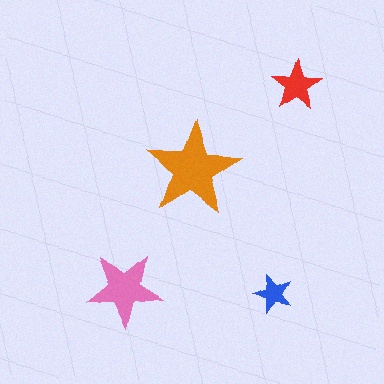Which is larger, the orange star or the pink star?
The orange one.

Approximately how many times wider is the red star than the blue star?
About 1.5 times wider.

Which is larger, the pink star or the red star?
The pink one.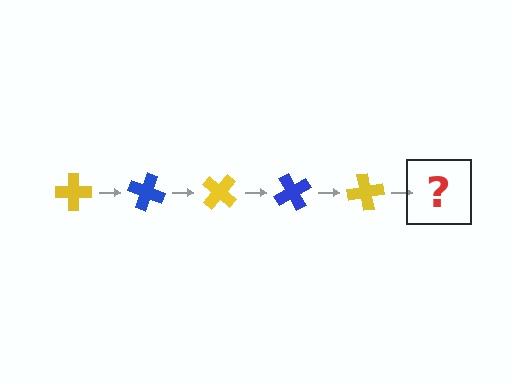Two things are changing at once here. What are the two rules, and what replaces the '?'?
The two rules are that it rotates 20 degrees each step and the color cycles through yellow and blue. The '?' should be a blue cross, rotated 100 degrees from the start.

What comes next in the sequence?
The next element should be a blue cross, rotated 100 degrees from the start.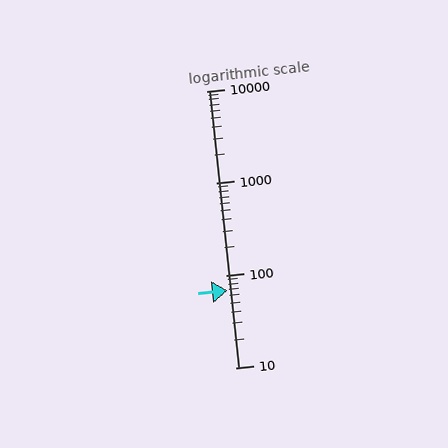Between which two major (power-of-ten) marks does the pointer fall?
The pointer is between 10 and 100.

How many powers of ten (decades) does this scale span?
The scale spans 3 decades, from 10 to 10000.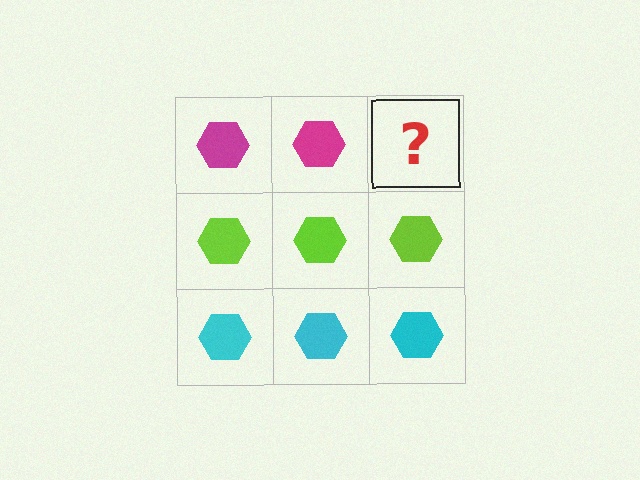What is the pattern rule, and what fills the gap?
The rule is that each row has a consistent color. The gap should be filled with a magenta hexagon.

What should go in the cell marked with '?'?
The missing cell should contain a magenta hexagon.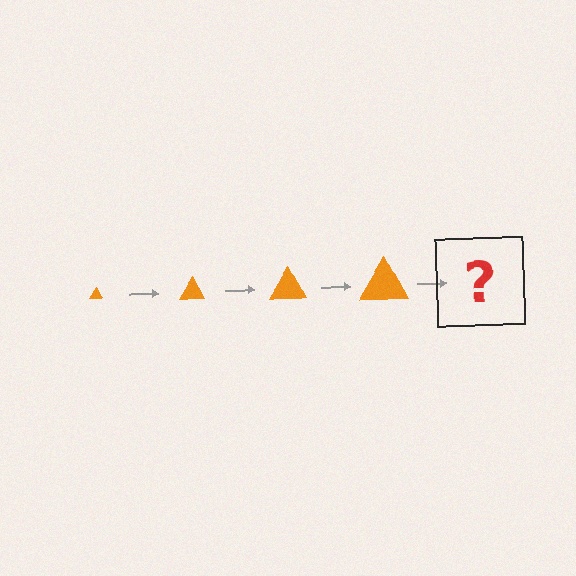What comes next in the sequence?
The next element should be an orange triangle, larger than the previous one.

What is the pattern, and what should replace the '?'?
The pattern is that the triangle gets progressively larger each step. The '?' should be an orange triangle, larger than the previous one.